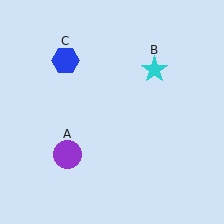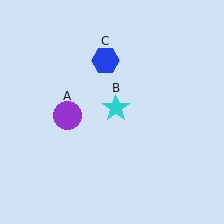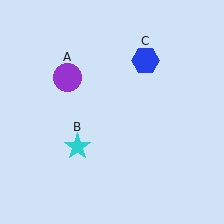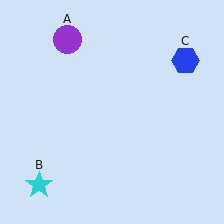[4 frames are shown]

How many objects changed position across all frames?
3 objects changed position: purple circle (object A), cyan star (object B), blue hexagon (object C).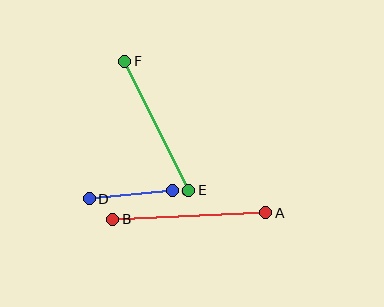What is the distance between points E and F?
The distance is approximately 144 pixels.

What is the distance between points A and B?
The distance is approximately 153 pixels.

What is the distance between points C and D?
The distance is approximately 83 pixels.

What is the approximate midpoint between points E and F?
The midpoint is at approximately (157, 126) pixels.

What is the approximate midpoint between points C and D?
The midpoint is at approximately (131, 195) pixels.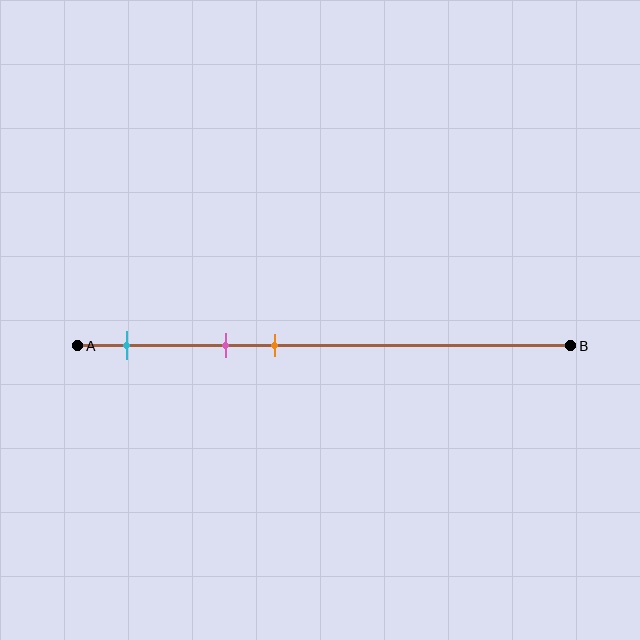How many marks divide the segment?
There are 3 marks dividing the segment.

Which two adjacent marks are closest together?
The pink and orange marks are the closest adjacent pair.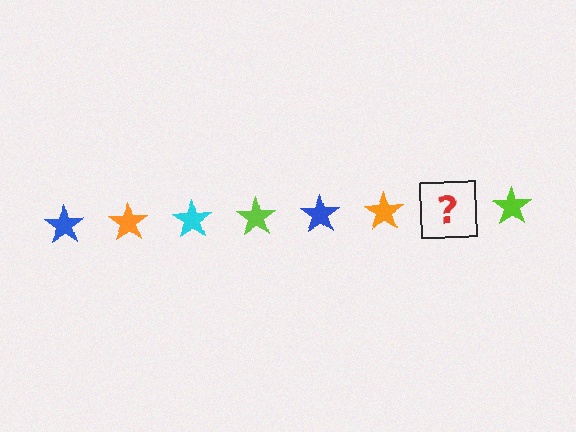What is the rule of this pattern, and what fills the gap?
The rule is that the pattern cycles through blue, orange, cyan, lime stars. The gap should be filled with a cyan star.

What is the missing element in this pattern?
The missing element is a cyan star.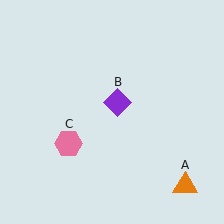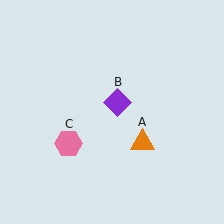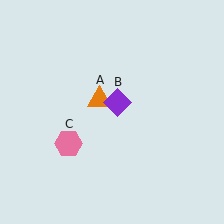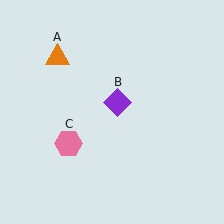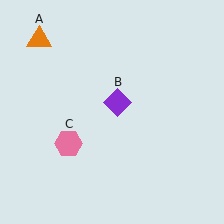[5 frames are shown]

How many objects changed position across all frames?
1 object changed position: orange triangle (object A).